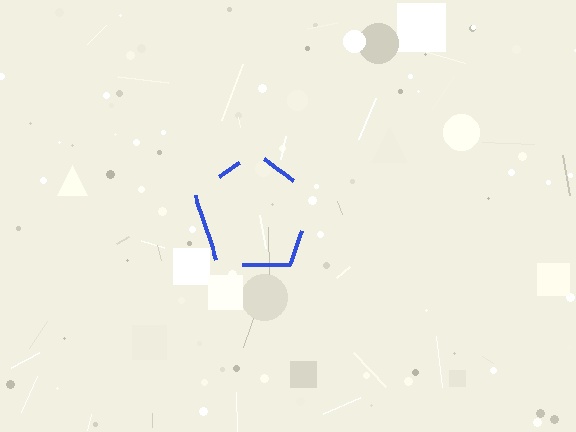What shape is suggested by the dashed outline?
The dashed outline suggests a pentagon.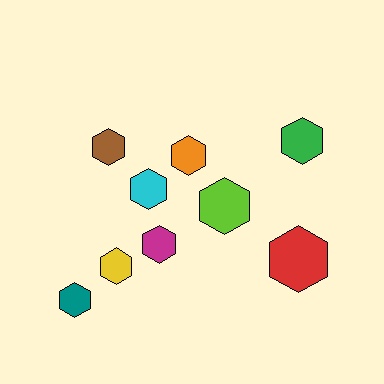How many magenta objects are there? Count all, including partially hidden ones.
There is 1 magenta object.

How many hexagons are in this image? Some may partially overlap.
There are 9 hexagons.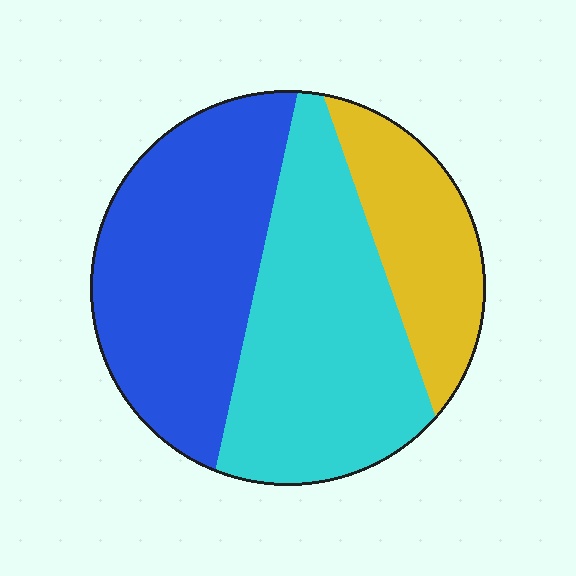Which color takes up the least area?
Yellow, at roughly 20%.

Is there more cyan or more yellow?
Cyan.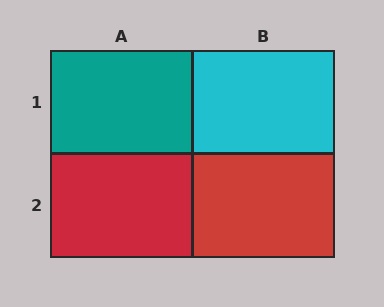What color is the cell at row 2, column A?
Red.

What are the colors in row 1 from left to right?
Teal, cyan.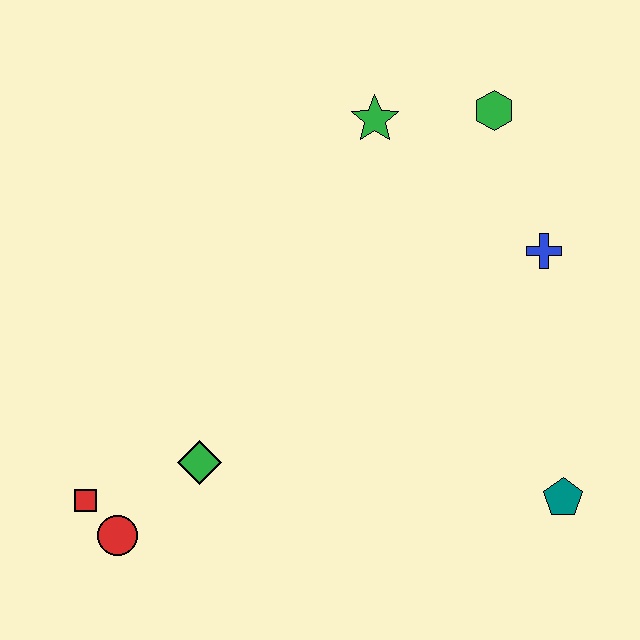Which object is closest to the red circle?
The red square is closest to the red circle.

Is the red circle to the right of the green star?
No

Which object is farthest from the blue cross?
The red square is farthest from the blue cross.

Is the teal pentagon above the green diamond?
No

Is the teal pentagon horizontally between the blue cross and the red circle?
No